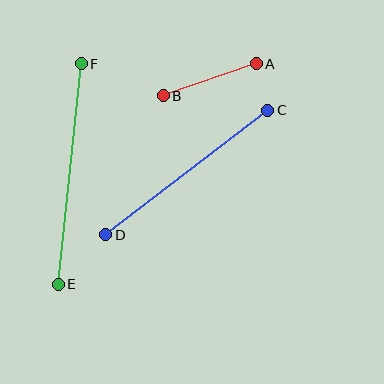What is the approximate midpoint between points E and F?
The midpoint is at approximately (70, 174) pixels.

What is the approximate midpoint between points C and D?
The midpoint is at approximately (187, 172) pixels.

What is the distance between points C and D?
The distance is approximately 204 pixels.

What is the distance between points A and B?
The distance is approximately 98 pixels.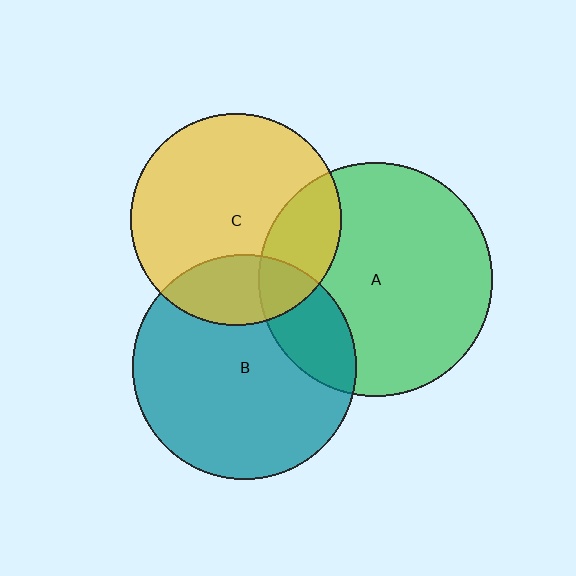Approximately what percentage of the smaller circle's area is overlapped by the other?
Approximately 20%.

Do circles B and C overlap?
Yes.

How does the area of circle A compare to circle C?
Approximately 1.2 times.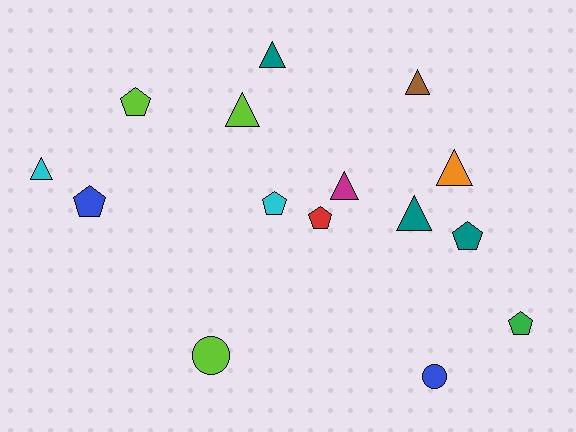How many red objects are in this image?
There is 1 red object.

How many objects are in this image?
There are 15 objects.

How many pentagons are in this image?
There are 6 pentagons.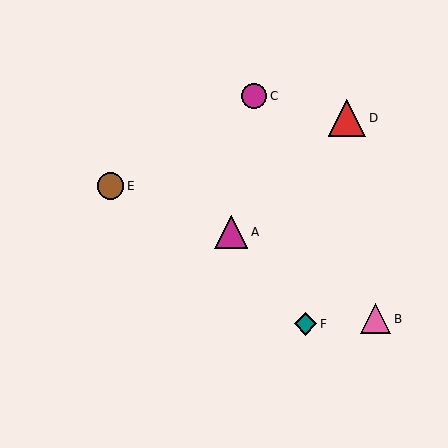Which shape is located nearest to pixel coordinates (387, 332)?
The pink triangle (labeled B) at (376, 319) is nearest to that location.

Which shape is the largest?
The red triangle (labeled D) is the largest.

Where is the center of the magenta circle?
The center of the magenta circle is at (254, 96).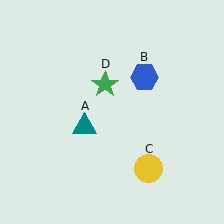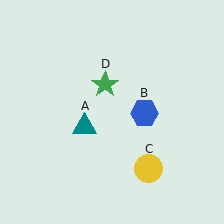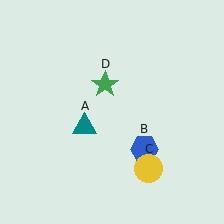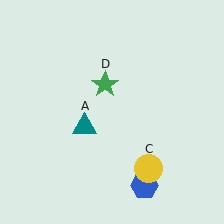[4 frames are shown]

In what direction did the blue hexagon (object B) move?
The blue hexagon (object B) moved down.